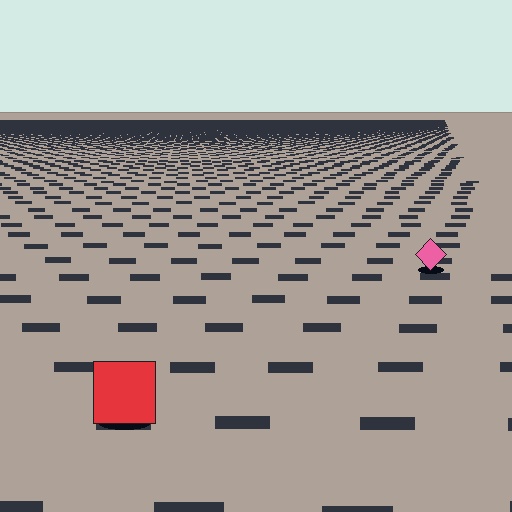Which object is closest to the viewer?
The red square is closest. The texture marks near it are larger and more spread out.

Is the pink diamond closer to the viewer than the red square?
No. The red square is closer — you can tell from the texture gradient: the ground texture is coarser near it.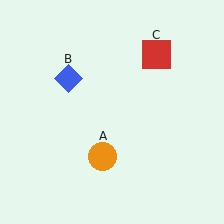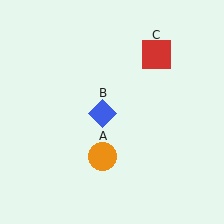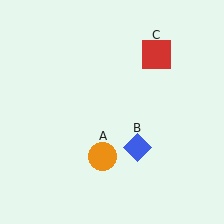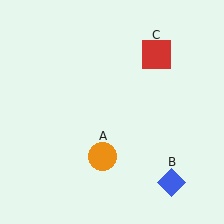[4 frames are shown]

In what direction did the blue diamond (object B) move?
The blue diamond (object B) moved down and to the right.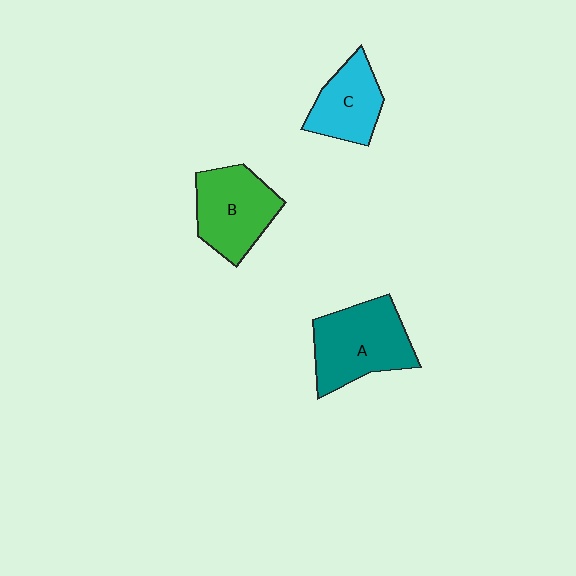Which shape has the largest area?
Shape A (teal).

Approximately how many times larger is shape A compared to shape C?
Approximately 1.5 times.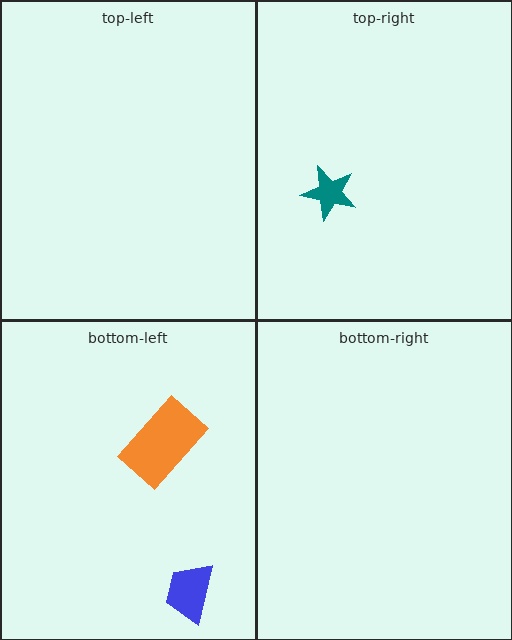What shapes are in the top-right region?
The teal star.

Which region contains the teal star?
The top-right region.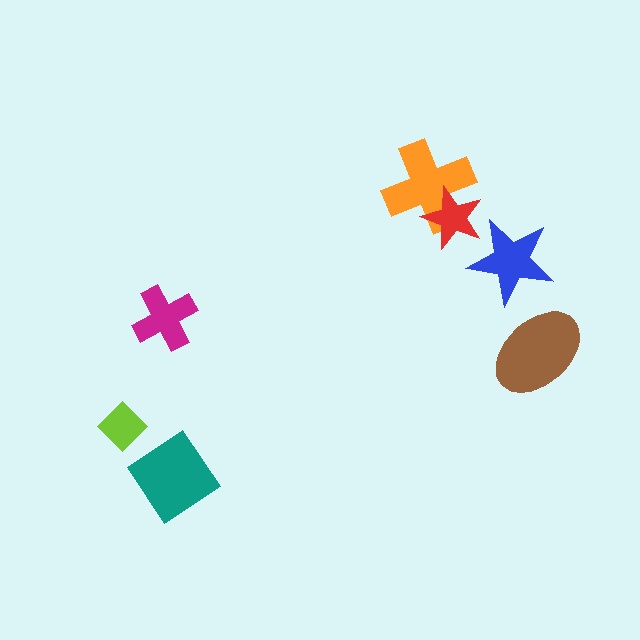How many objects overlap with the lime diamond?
0 objects overlap with the lime diamond.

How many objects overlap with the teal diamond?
0 objects overlap with the teal diamond.